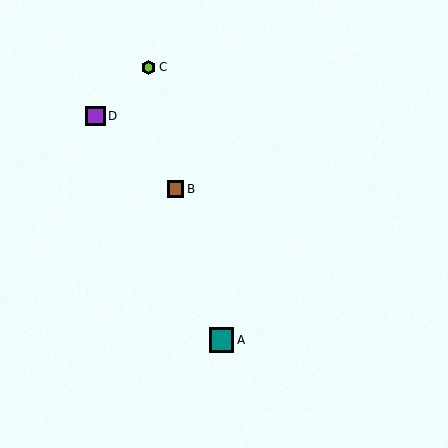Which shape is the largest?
The teal square (labeled A) is the largest.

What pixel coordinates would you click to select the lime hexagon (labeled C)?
Click at (148, 68) to select the lime hexagon C.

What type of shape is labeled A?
Shape A is a teal square.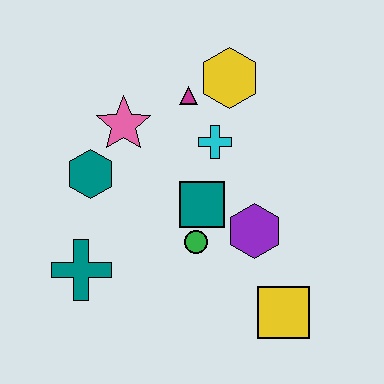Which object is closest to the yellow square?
The purple hexagon is closest to the yellow square.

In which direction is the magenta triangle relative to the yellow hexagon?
The magenta triangle is to the left of the yellow hexagon.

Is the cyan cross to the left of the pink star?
No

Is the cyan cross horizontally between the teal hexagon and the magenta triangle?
No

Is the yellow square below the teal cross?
Yes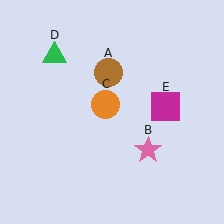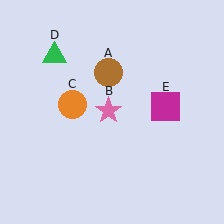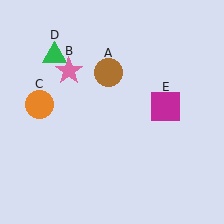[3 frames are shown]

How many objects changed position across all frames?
2 objects changed position: pink star (object B), orange circle (object C).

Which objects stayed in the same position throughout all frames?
Brown circle (object A) and green triangle (object D) and magenta square (object E) remained stationary.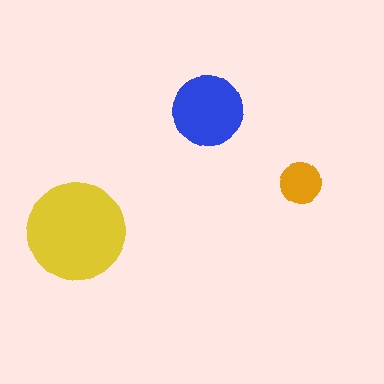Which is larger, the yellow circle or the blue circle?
The yellow one.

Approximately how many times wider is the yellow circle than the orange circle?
About 2.5 times wider.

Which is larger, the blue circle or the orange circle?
The blue one.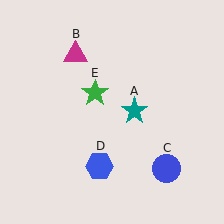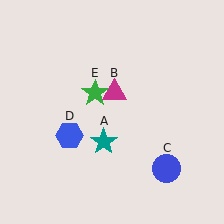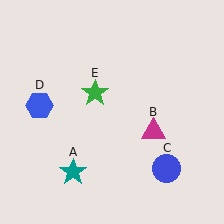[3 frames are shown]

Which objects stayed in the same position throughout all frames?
Blue circle (object C) and green star (object E) remained stationary.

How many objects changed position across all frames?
3 objects changed position: teal star (object A), magenta triangle (object B), blue hexagon (object D).